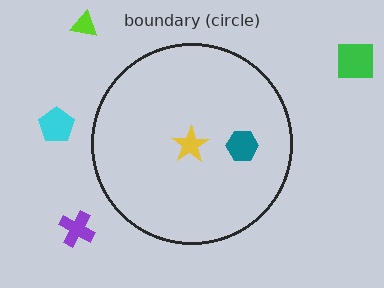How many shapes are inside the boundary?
2 inside, 4 outside.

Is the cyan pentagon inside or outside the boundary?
Outside.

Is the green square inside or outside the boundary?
Outside.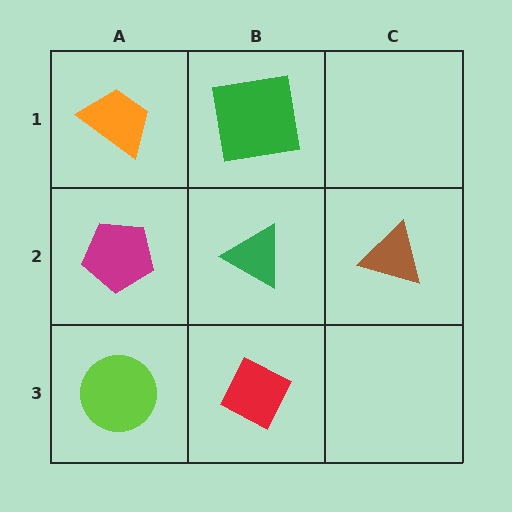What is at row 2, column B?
A green triangle.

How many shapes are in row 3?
2 shapes.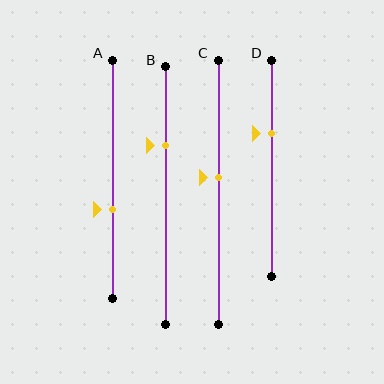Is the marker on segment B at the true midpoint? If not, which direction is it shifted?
No, the marker on segment B is shifted upward by about 19% of the segment length.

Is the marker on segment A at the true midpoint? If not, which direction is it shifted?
No, the marker on segment A is shifted downward by about 13% of the segment length.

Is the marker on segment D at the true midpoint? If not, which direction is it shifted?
No, the marker on segment D is shifted upward by about 16% of the segment length.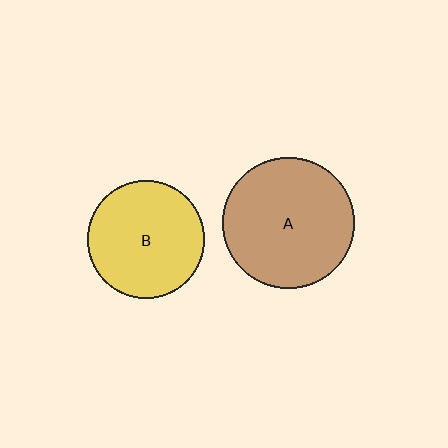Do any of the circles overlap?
No, none of the circles overlap.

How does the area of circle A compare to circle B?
Approximately 1.3 times.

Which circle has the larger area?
Circle A (brown).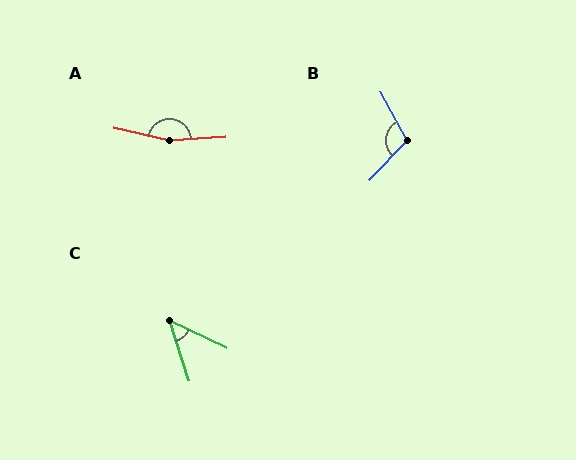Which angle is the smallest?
C, at approximately 47 degrees.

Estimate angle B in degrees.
Approximately 109 degrees.